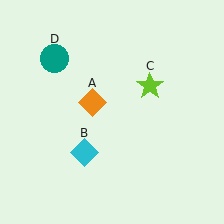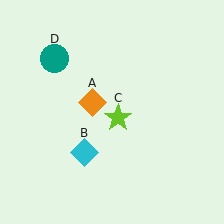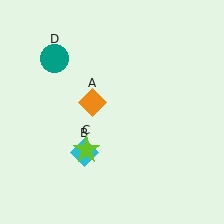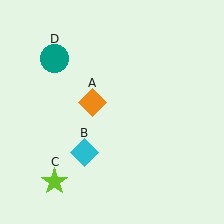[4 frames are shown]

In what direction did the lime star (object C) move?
The lime star (object C) moved down and to the left.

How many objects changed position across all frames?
1 object changed position: lime star (object C).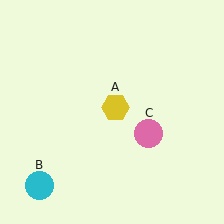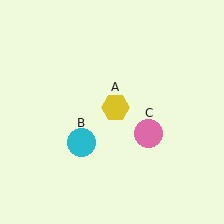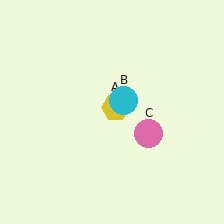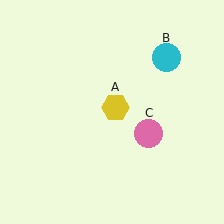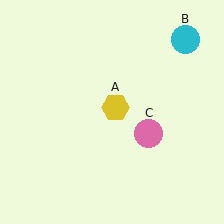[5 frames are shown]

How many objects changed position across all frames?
1 object changed position: cyan circle (object B).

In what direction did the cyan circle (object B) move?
The cyan circle (object B) moved up and to the right.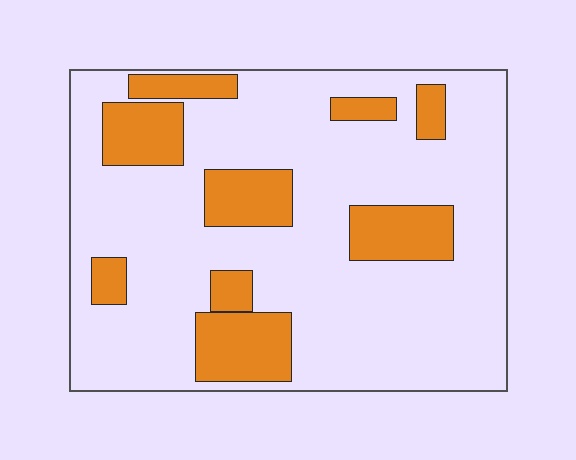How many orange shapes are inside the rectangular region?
9.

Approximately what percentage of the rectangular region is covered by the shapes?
Approximately 25%.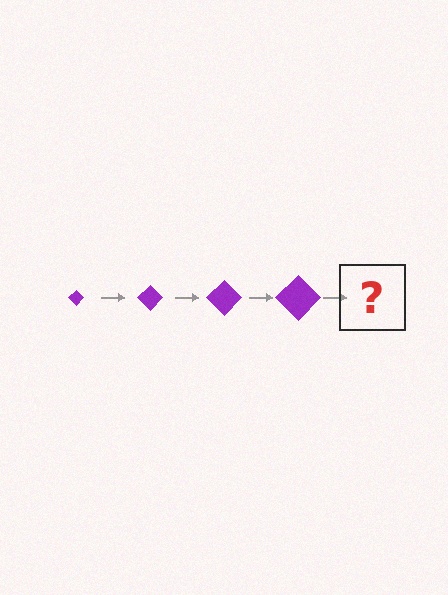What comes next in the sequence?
The next element should be a purple diamond, larger than the previous one.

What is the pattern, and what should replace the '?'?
The pattern is that the diamond gets progressively larger each step. The '?' should be a purple diamond, larger than the previous one.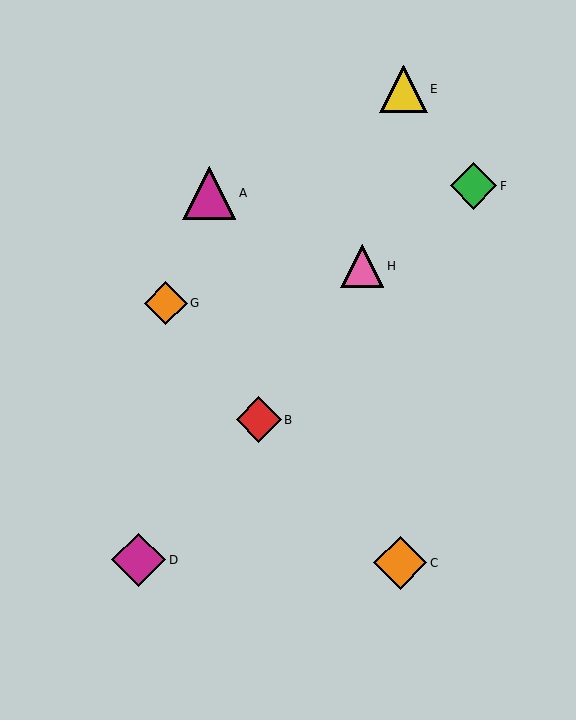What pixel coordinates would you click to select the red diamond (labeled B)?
Click at (259, 420) to select the red diamond B.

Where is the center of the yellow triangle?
The center of the yellow triangle is at (404, 89).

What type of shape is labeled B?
Shape B is a red diamond.